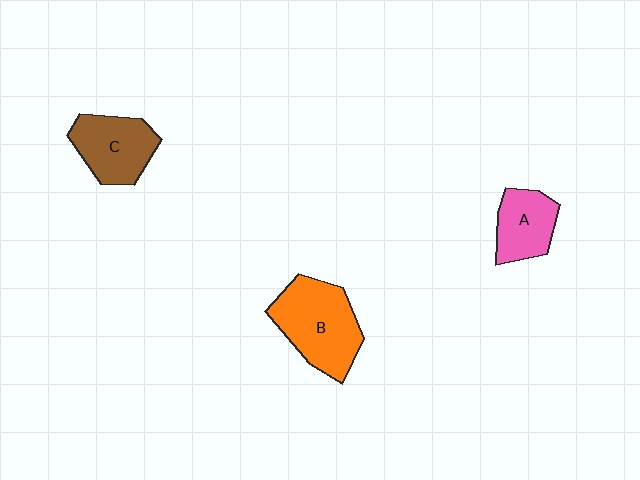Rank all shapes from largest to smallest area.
From largest to smallest: B (orange), C (brown), A (pink).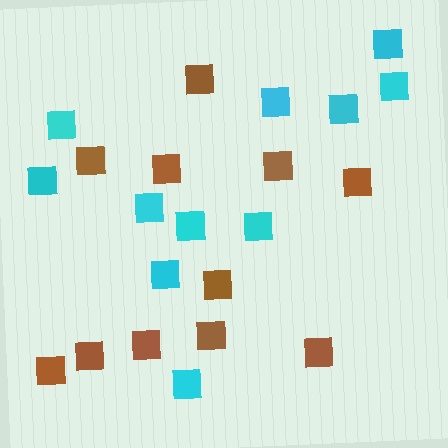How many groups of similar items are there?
There are 2 groups: one group of brown squares (11) and one group of cyan squares (11).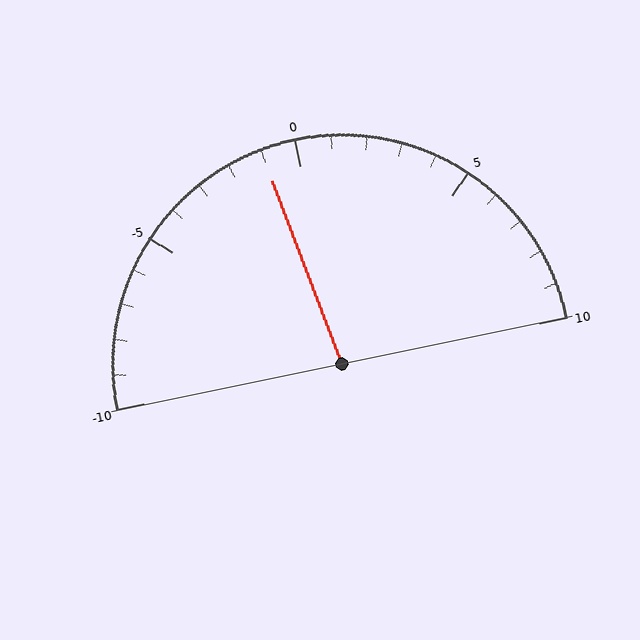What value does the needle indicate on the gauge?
The needle indicates approximately -1.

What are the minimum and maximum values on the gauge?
The gauge ranges from -10 to 10.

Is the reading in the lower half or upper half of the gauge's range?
The reading is in the lower half of the range (-10 to 10).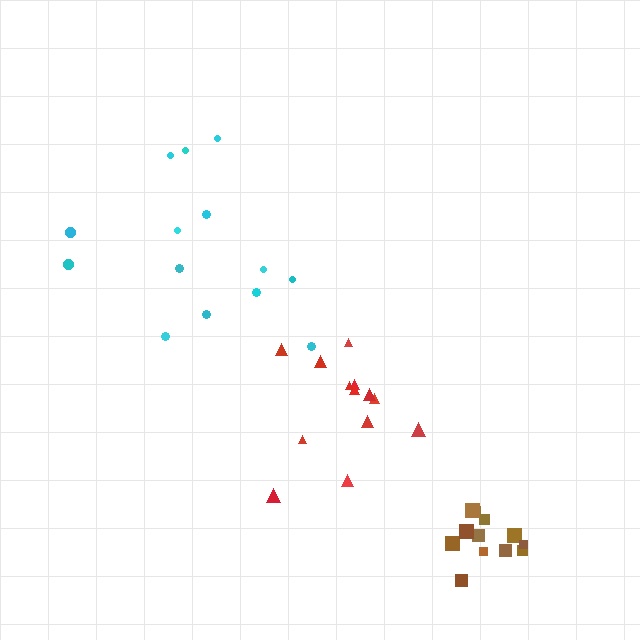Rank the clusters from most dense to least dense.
brown, red, cyan.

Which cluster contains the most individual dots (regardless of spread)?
Cyan (14).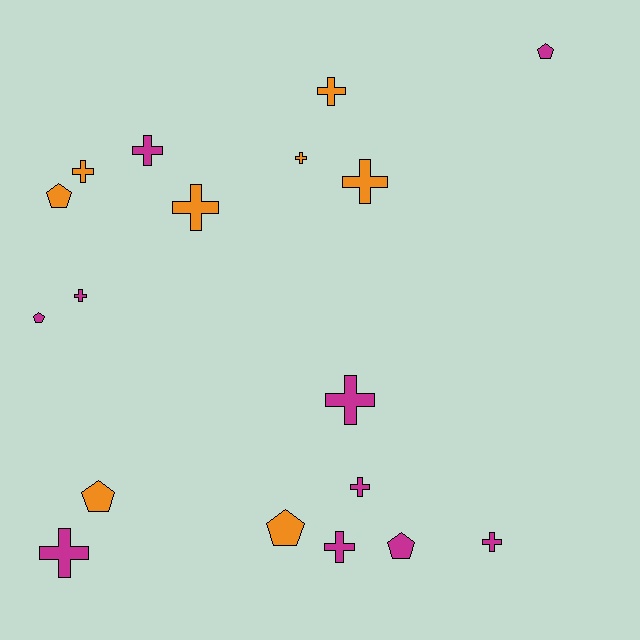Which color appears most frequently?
Magenta, with 10 objects.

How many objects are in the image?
There are 18 objects.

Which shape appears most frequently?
Cross, with 12 objects.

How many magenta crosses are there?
There are 7 magenta crosses.